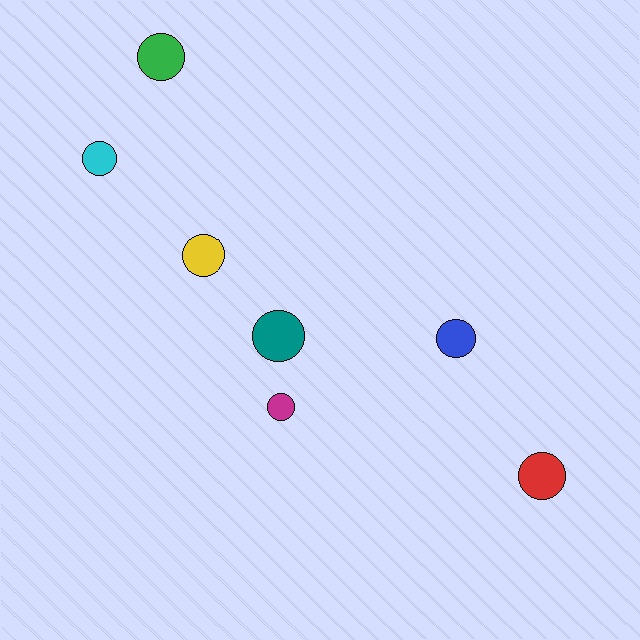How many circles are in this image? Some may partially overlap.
There are 7 circles.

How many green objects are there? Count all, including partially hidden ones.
There is 1 green object.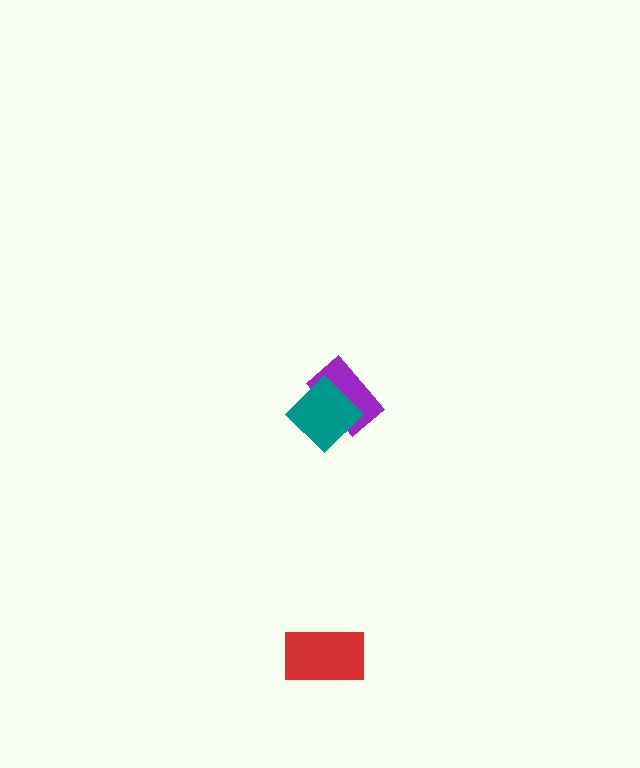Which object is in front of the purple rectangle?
The teal diamond is in front of the purple rectangle.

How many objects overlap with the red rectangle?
0 objects overlap with the red rectangle.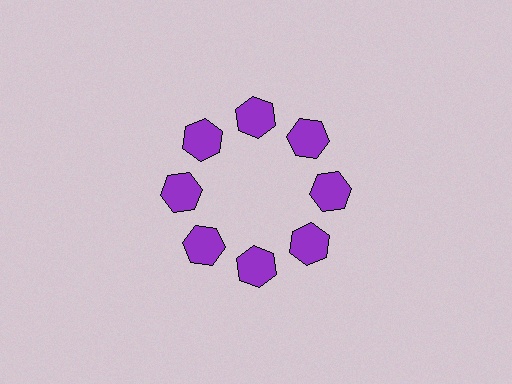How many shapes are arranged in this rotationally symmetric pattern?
There are 8 shapes, arranged in 8 groups of 1.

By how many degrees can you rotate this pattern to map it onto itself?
The pattern maps onto itself every 45 degrees of rotation.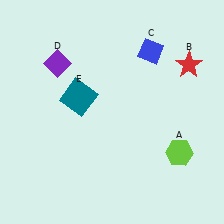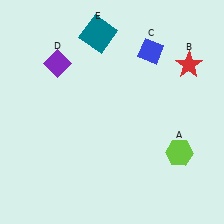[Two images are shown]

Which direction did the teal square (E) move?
The teal square (E) moved up.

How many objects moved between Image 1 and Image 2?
1 object moved between the two images.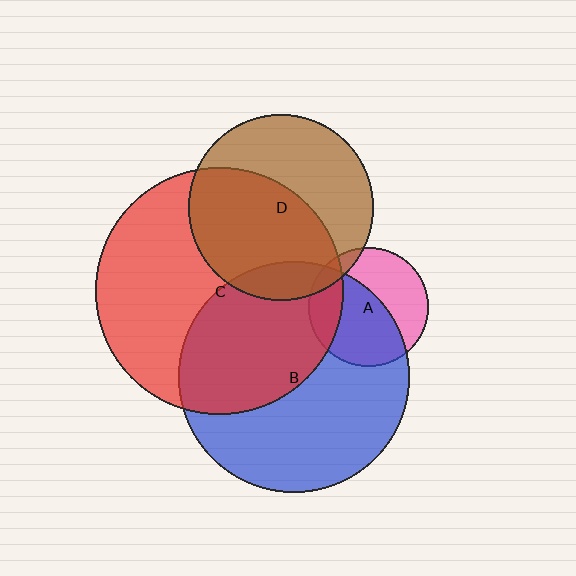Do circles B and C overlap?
Yes.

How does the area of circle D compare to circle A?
Approximately 2.4 times.